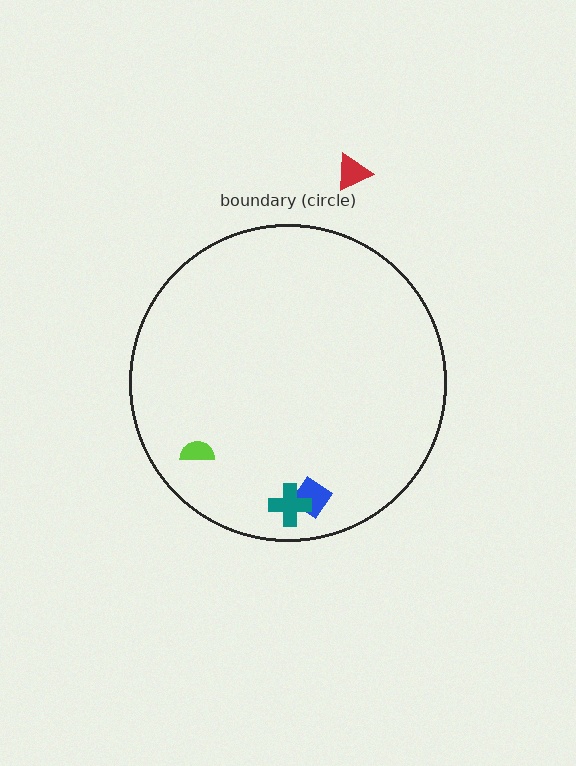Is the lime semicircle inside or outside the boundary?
Inside.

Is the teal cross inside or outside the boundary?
Inside.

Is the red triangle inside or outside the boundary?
Outside.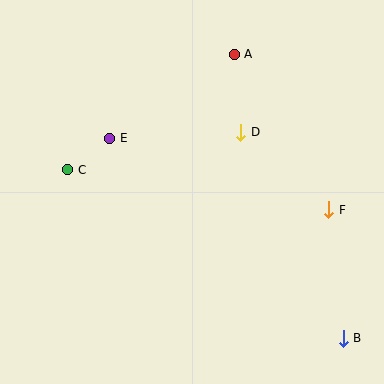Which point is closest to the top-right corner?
Point A is closest to the top-right corner.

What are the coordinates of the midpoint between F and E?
The midpoint between F and E is at (219, 174).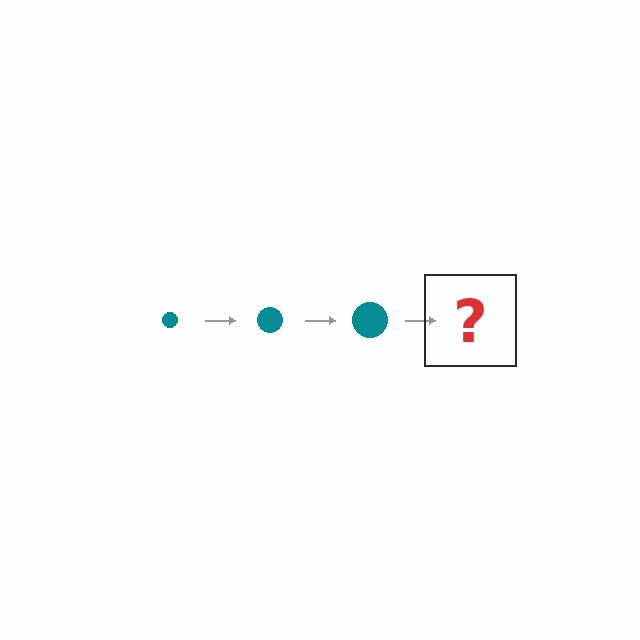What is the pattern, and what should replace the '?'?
The pattern is that the circle gets progressively larger each step. The '?' should be a teal circle, larger than the previous one.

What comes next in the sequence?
The next element should be a teal circle, larger than the previous one.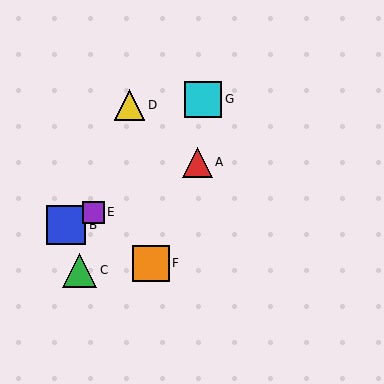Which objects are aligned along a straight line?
Objects A, B, E are aligned along a straight line.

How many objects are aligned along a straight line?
3 objects (A, B, E) are aligned along a straight line.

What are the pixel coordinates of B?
Object B is at (66, 225).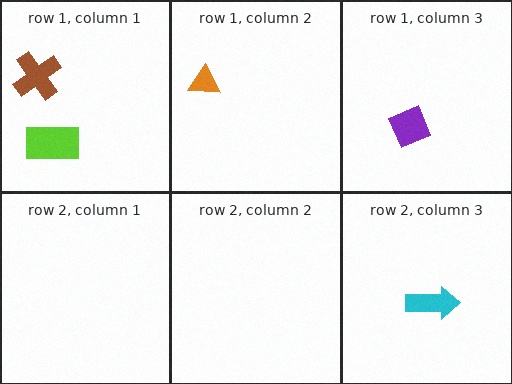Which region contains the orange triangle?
The row 1, column 2 region.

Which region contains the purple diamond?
The row 1, column 3 region.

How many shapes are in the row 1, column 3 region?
1.